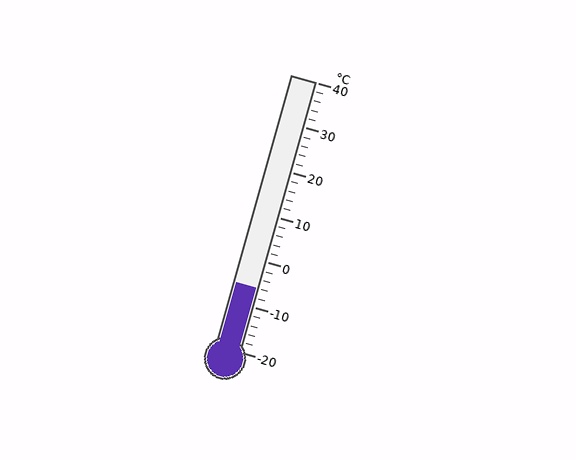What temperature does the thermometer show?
The thermometer shows approximately -6°C.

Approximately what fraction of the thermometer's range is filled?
The thermometer is filled to approximately 25% of its range.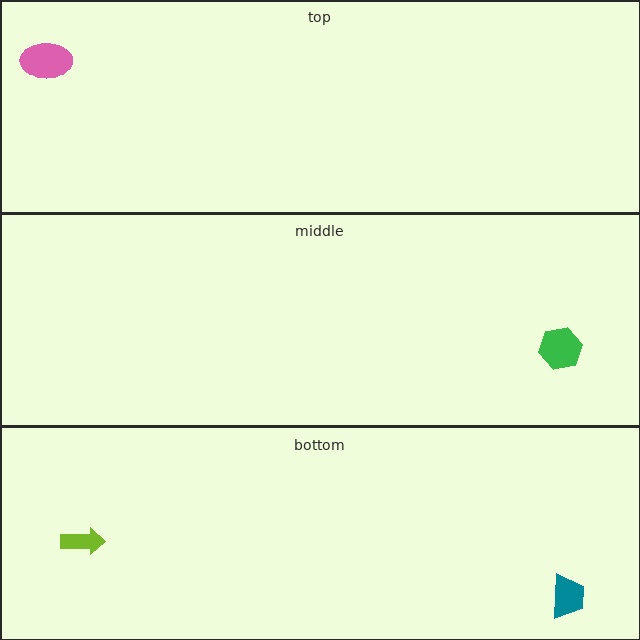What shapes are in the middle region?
The green hexagon.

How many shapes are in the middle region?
1.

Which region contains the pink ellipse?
The top region.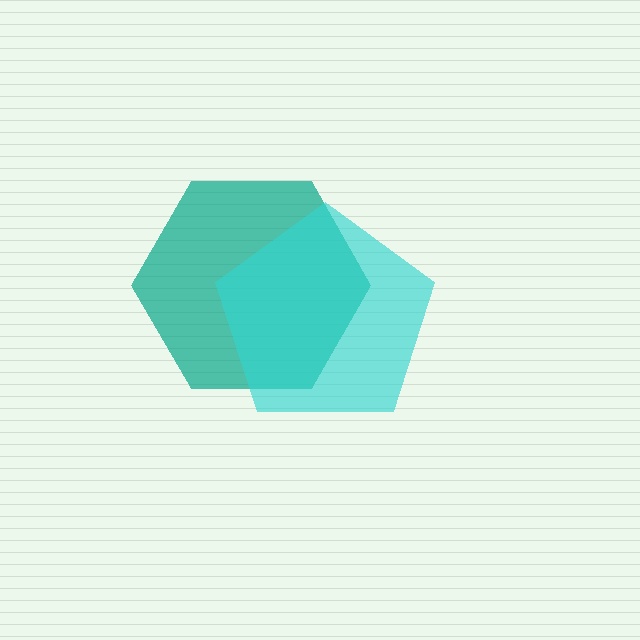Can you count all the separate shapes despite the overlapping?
Yes, there are 2 separate shapes.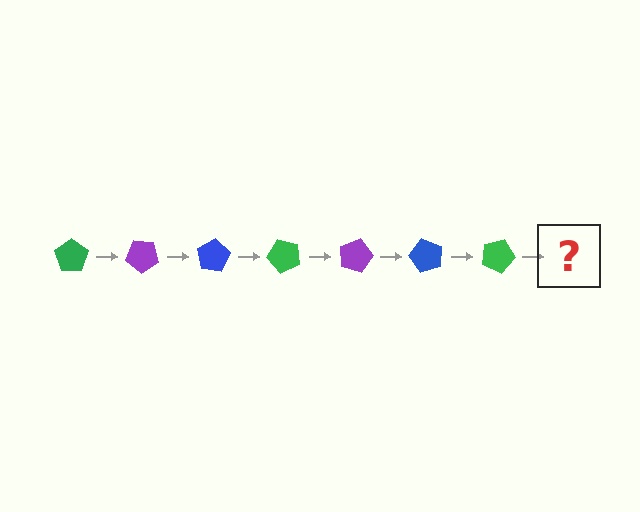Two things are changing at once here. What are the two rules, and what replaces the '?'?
The two rules are that it rotates 40 degrees each step and the color cycles through green, purple, and blue. The '?' should be a purple pentagon, rotated 280 degrees from the start.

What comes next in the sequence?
The next element should be a purple pentagon, rotated 280 degrees from the start.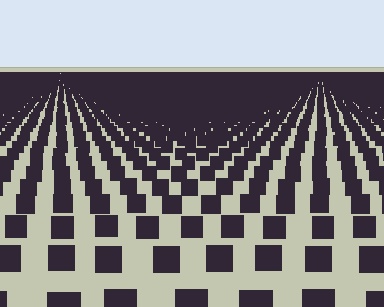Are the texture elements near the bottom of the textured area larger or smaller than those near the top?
Larger. Near the bottom, elements are closer to the viewer and appear at a bigger on-screen size.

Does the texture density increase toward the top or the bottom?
Density increases toward the top.